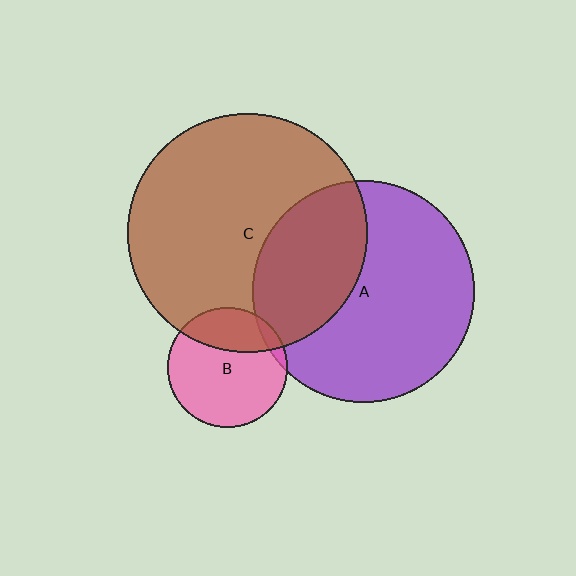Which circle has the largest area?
Circle C (brown).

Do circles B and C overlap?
Yes.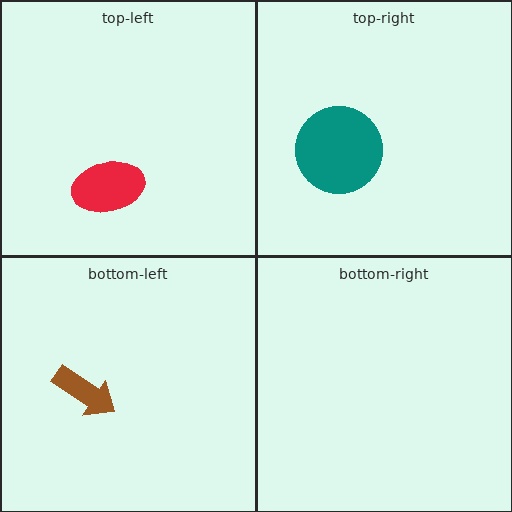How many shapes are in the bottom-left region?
1.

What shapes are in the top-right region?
The teal circle.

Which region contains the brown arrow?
The bottom-left region.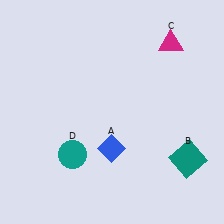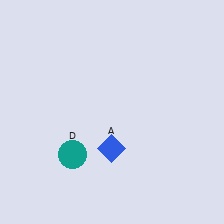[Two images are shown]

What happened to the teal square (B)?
The teal square (B) was removed in Image 2. It was in the bottom-right area of Image 1.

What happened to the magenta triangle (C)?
The magenta triangle (C) was removed in Image 2. It was in the top-right area of Image 1.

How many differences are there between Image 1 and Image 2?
There are 2 differences between the two images.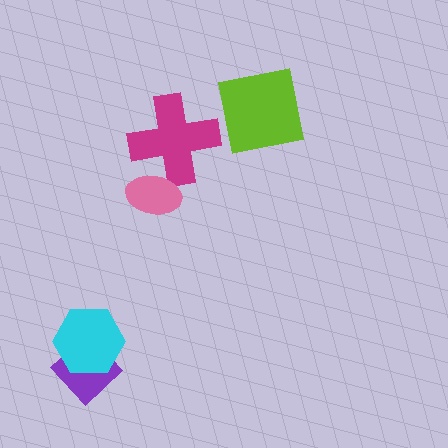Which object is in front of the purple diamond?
The cyan hexagon is in front of the purple diamond.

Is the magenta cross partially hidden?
Yes, it is partially covered by another shape.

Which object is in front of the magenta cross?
The pink ellipse is in front of the magenta cross.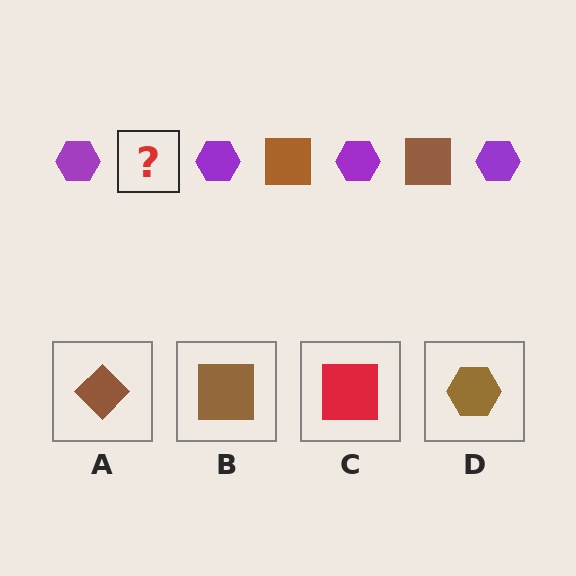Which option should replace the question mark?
Option B.